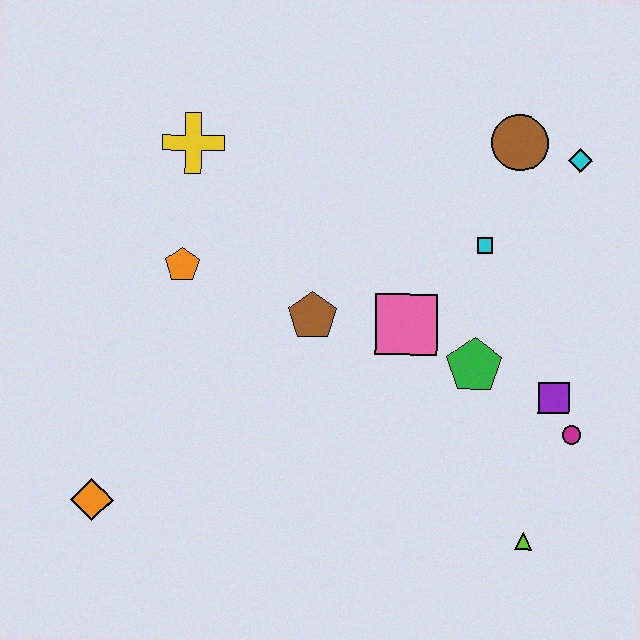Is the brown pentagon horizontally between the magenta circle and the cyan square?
No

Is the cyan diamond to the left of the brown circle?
No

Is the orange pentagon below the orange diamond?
No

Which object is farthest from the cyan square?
The orange diamond is farthest from the cyan square.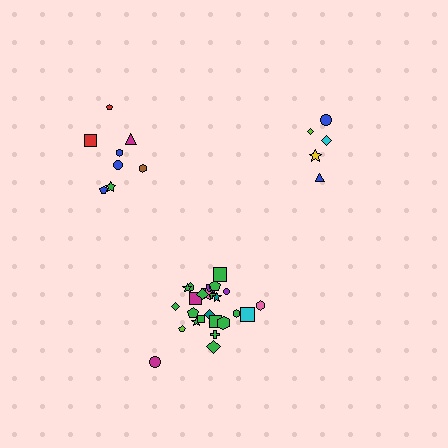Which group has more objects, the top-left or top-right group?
The top-left group.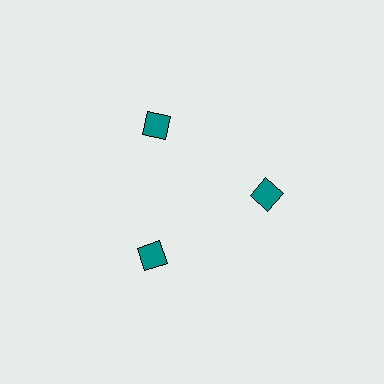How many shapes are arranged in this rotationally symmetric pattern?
There are 3 shapes, arranged in 3 groups of 1.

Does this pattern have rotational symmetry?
Yes, this pattern has 3-fold rotational symmetry. It looks the same after rotating 120 degrees around the center.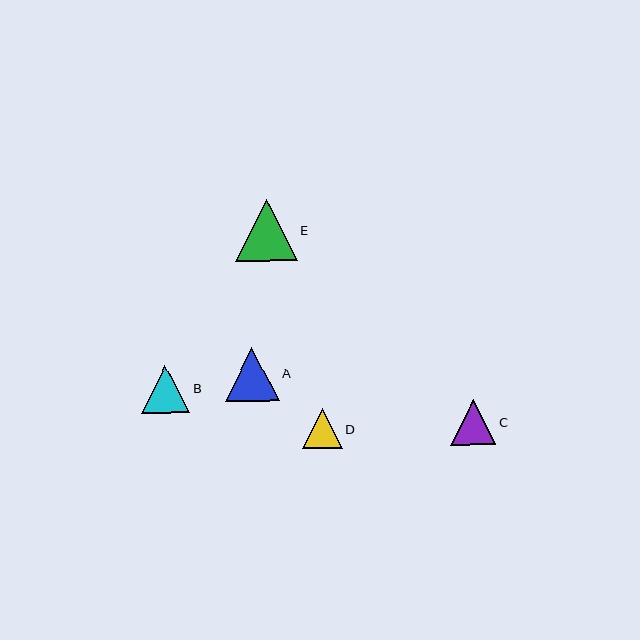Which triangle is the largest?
Triangle E is the largest with a size of approximately 62 pixels.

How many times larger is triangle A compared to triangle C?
Triangle A is approximately 1.2 times the size of triangle C.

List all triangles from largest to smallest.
From largest to smallest: E, A, B, C, D.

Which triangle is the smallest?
Triangle D is the smallest with a size of approximately 39 pixels.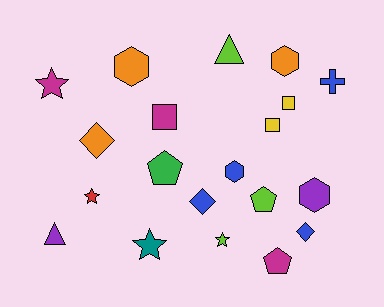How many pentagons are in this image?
There are 3 pentagons.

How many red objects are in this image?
There is 1 red object.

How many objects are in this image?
There are 20 objects.